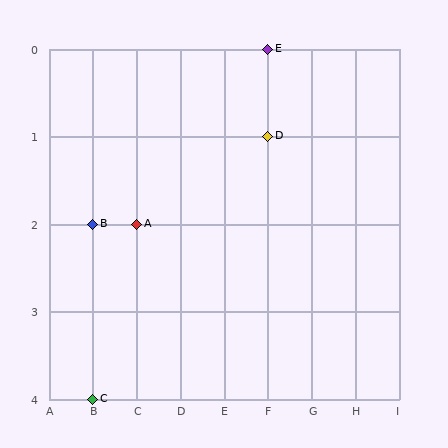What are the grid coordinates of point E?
Point E is at grid coordinates (F, 0).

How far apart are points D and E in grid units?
Points D and E are 1 row apart.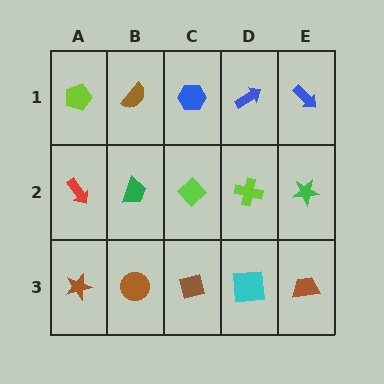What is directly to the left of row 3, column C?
A brown circle.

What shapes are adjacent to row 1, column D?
A lime cross (row 2, column D), a blue hexagon (row 1, column C), a blue arrow (row 1, column E).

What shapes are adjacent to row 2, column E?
A blue arrow (row 1, column E), a brown trapezoid (row 3, column E), a lime cross (row 2, column D).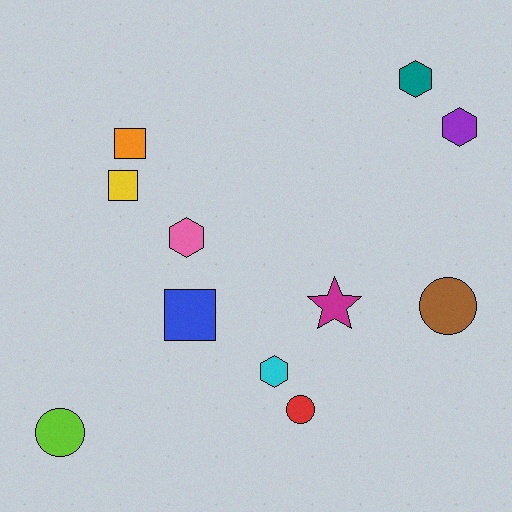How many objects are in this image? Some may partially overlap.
There are 11 objects.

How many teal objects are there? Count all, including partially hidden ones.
There is 1 teal object.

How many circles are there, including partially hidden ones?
There are 3 circles.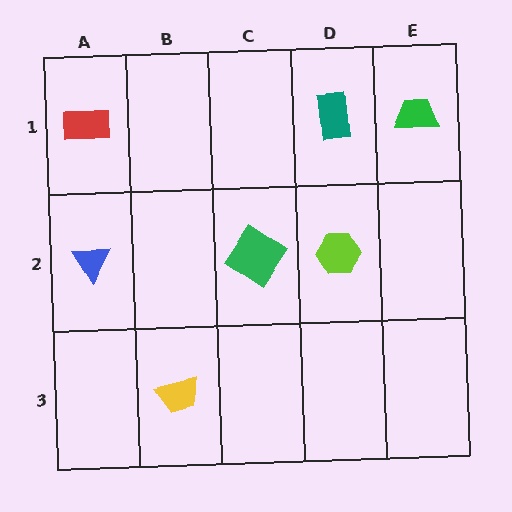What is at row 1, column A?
A red rectangle.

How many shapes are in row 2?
3 shapes.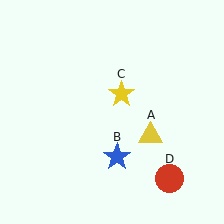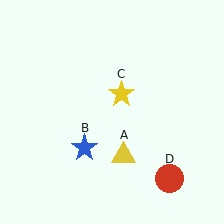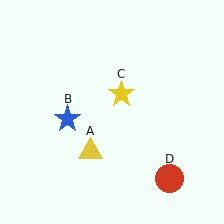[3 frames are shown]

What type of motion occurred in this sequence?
The yellow triangle (object A), blue star (object B) rotated clockwise around the center of the scene.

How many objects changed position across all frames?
2 objects changed position: yellow triangle (object A), blue star (object B).